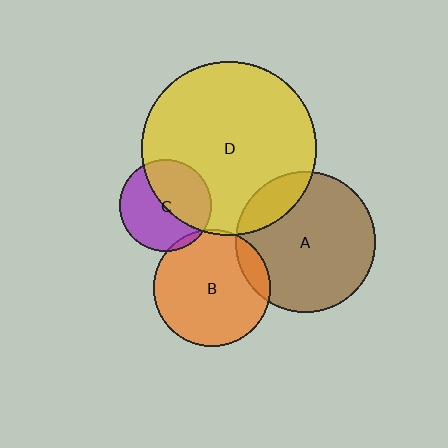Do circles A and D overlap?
Yes.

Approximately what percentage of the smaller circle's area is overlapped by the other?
Approximately 15%.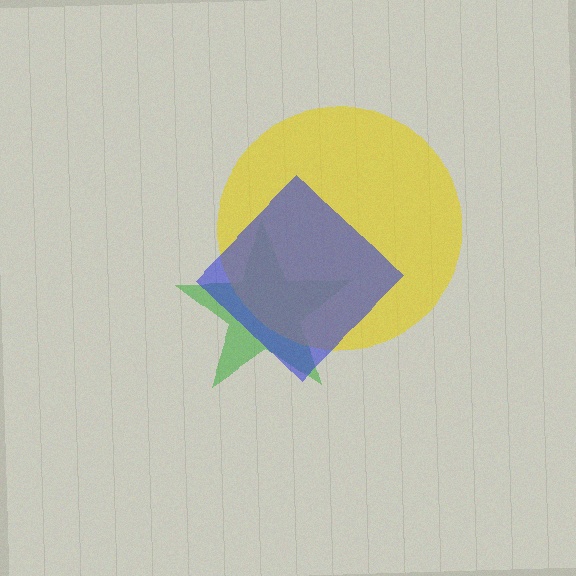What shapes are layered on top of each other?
The layered shapes are: a green star, a yellow circle, a blue diamond.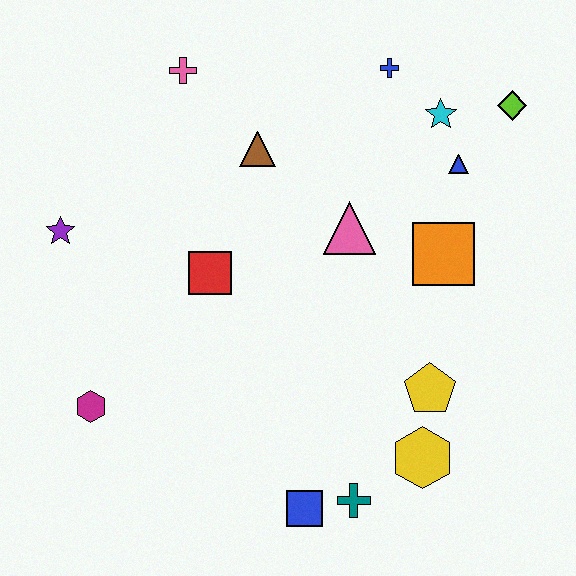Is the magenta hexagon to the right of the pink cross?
No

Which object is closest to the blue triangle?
The cyan star is closest to the blue triangle.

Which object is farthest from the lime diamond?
The magenta hexagon is farthest from the lime diamond.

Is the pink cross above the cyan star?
Yes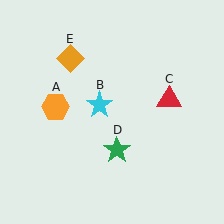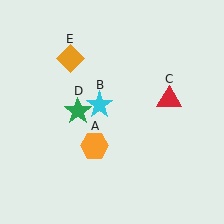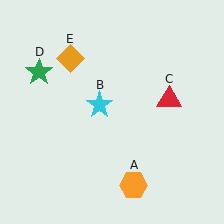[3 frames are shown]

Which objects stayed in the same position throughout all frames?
Cyan star (object B) and red triangle (object C) and orange diamond (object E) remained stationary.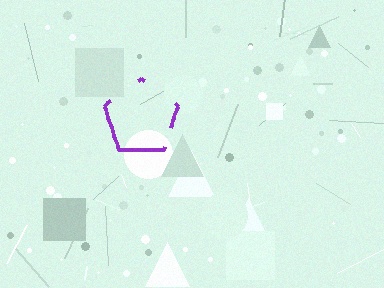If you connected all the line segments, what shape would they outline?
They would outline a pentagon.